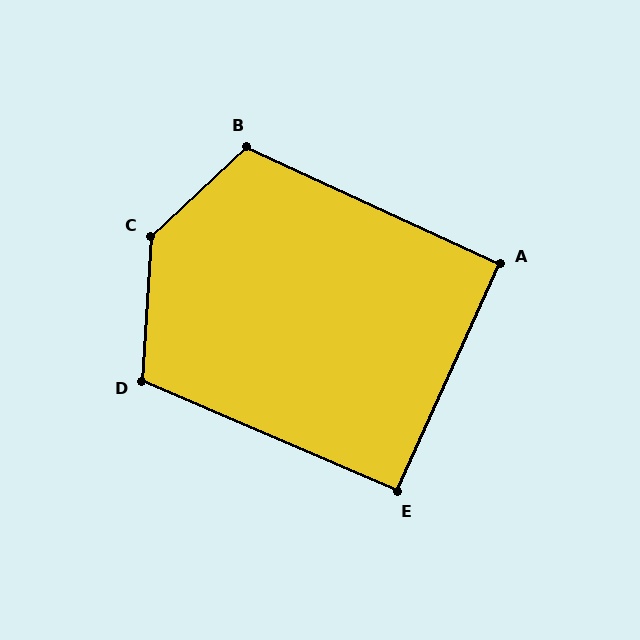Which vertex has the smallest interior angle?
A, at approximately 91 degrees.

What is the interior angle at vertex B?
Approximately 112 degrees (obtuse).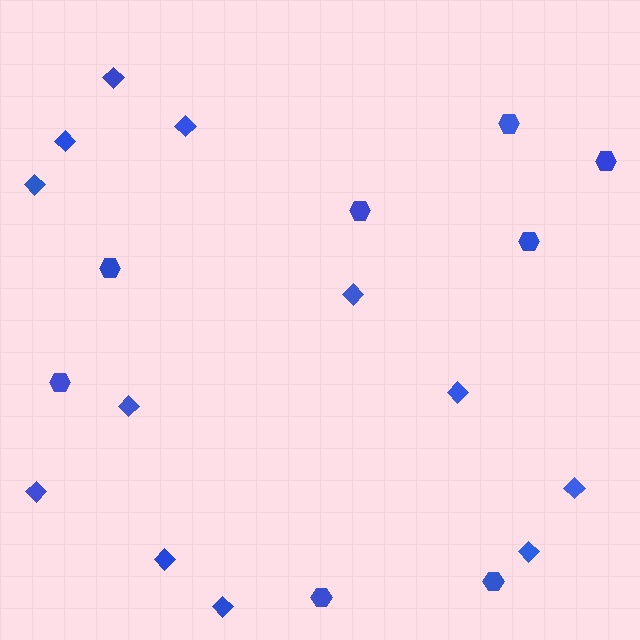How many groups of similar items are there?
There are 2 groups: one group of diamonds (12) and one group of hexagons (8).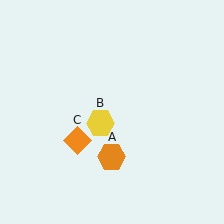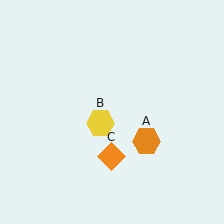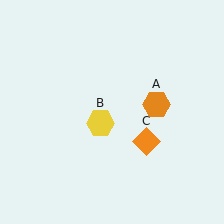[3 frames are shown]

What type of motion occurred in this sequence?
The orange hexagon (object A), orange diamond (object C) rotated counterclockwise around the center of the scene.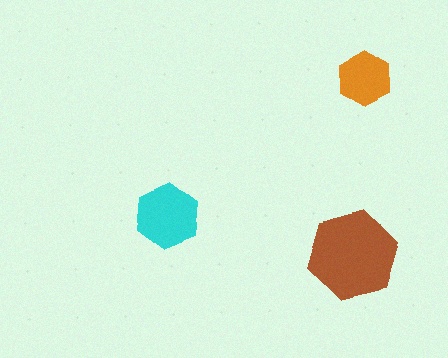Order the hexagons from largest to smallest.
the brown one, the cyan one, the orange one.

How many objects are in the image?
There are 3 objects in the image.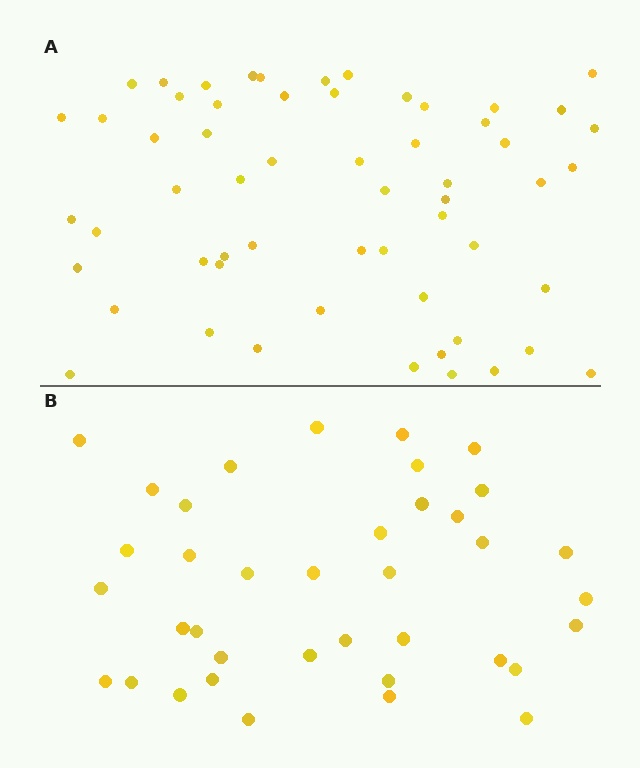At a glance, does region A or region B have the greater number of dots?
Region A (the top region) has more dots.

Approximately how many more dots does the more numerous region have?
Region A has approximately 20 more dots than region B.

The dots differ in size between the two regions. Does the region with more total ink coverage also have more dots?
No. Region B has more total ink coverage because its dots are larger, but region A actually contains more individual dots. Total area can be misleading — the number of items is what matters here.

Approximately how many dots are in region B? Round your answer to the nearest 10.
About 40 dots. (The exact count is 38, which rounds to 40.)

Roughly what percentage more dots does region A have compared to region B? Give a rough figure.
About 55% more.